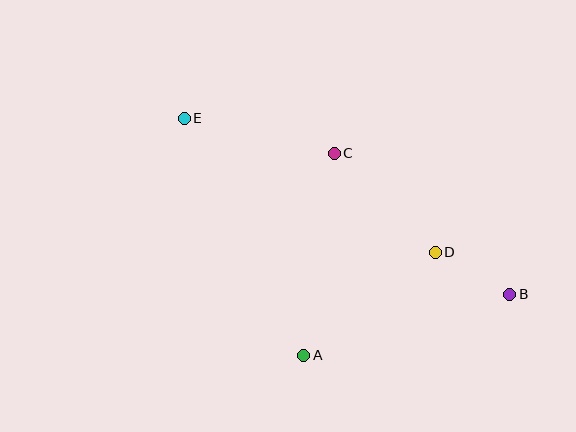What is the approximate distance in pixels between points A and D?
The distance between A and D is approximately 167 pixels.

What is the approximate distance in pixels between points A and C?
The distance between A and C is approximately 205 pixels.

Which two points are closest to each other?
Points B and D are closest to each other.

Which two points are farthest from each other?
Points B and E are farthest from each other.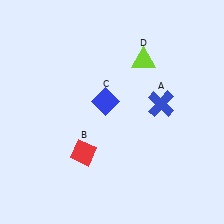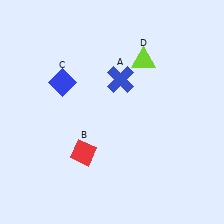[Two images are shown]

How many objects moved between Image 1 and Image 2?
2 objects moved between the two images.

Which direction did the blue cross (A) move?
The blue cross (A) moved left.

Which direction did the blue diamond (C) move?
The blue diamond (C) moved left.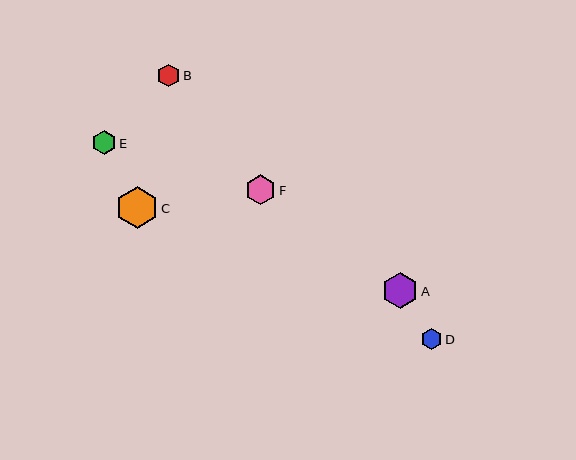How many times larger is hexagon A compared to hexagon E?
Hexagon A is approximately 1.5 times the size of hexagon E.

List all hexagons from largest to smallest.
From largest to smallest: C, A, F, E, B, D.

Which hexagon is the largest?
Hexagon C is the largest with a size of approximately 42 pixels.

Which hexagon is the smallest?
Hexagon D is the smallest with a size of approximately 21 pixels.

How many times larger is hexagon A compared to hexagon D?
Hexagon A is approximately 1.7 times the size of hexagon D.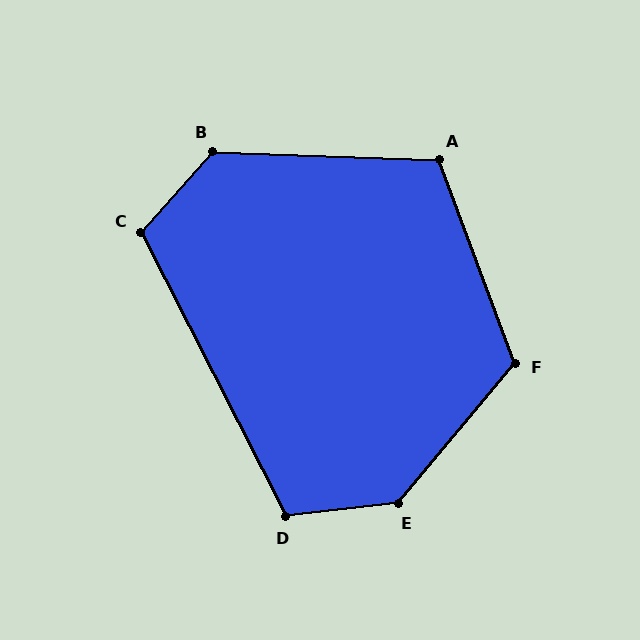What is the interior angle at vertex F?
Approximately 120 degrees (obtuse).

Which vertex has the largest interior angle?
E, at approximately 136 degrees.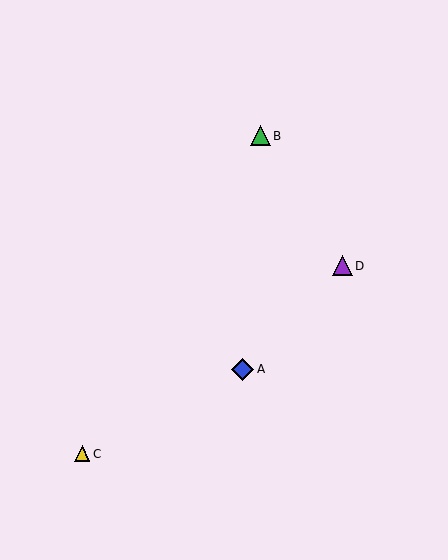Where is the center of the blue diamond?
The center of the blue diamond is at (243, 369).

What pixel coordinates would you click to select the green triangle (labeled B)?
Click at (260, 136) to select the green triangle B.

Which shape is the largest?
The blue diamond (labeled A) is the largest.